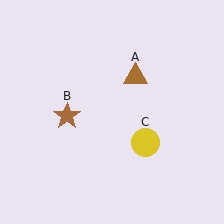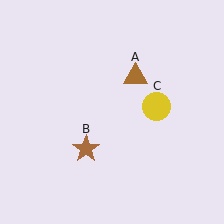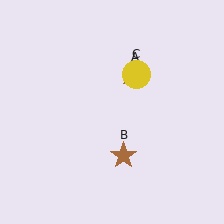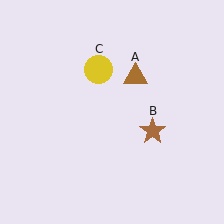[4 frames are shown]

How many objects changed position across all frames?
2 objects changed position: brown star (object B), yellow circle (object C).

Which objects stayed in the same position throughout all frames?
Brown triangle (object A) remained stationary.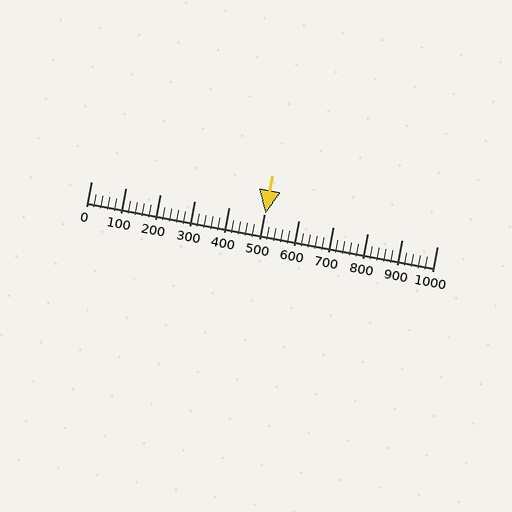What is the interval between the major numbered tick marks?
The major tick marks are spaced 100 units apart.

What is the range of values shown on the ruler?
The ruler shows values from 0 to 1000.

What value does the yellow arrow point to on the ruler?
The yellow arrow points to approximately 503.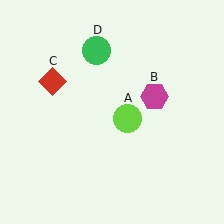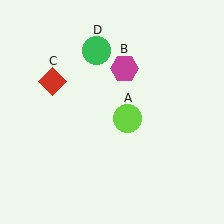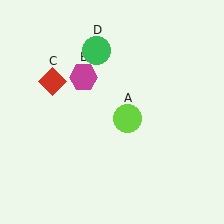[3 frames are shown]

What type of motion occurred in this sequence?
The magenta hexagon (object B) rotated counterclockwise around the center of the scene.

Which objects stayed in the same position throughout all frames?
Lime circle (object A) and red diamond (object C) and green circle (object D) remained stationary.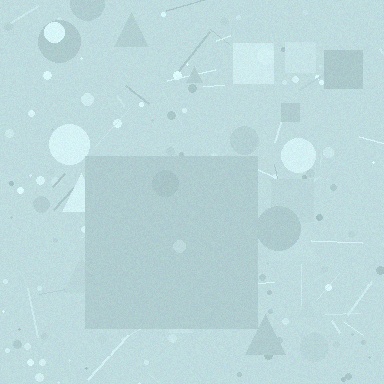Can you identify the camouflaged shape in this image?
The camouflaged shape is a square.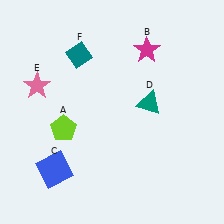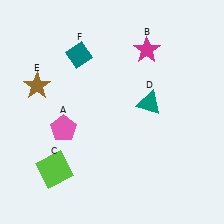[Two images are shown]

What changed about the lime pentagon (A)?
In Image 1, A is lime. In Image 2, it changed to pink.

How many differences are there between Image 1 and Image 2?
There are 3 differences between the two images.